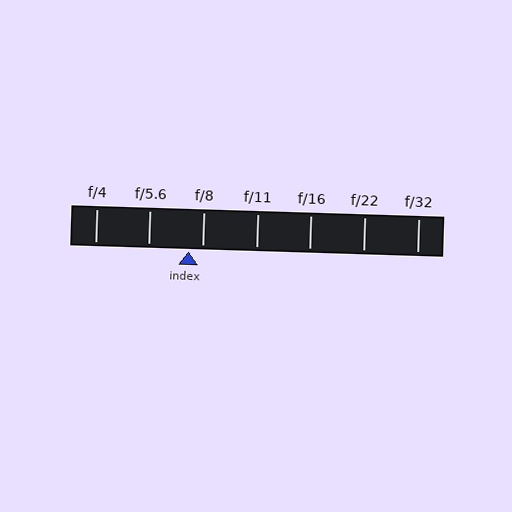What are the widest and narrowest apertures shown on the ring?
The widest aperture shown is f/4 and the narrowest is f/32.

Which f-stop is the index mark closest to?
The index mark is closest to f/8.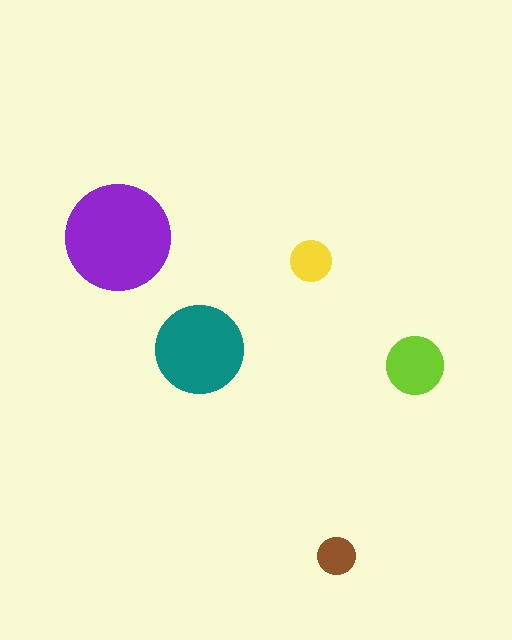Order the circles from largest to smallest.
the purple one, the teal one, the lime one, the yellow one, the brown one.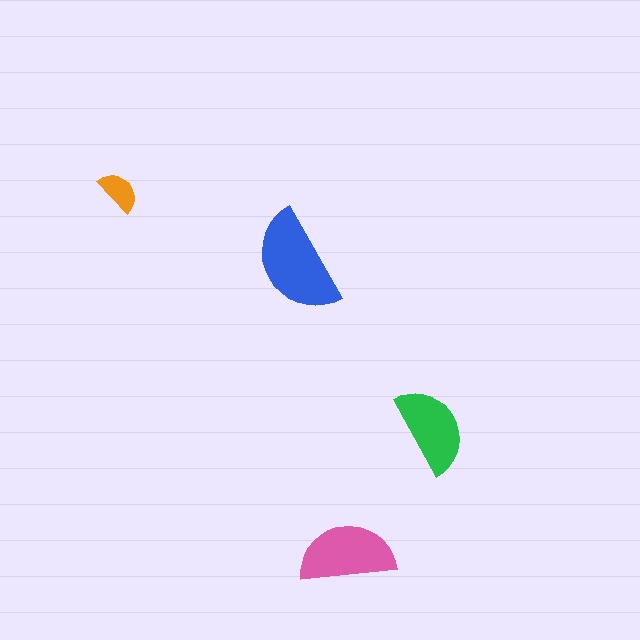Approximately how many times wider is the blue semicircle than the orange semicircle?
About 2.5 times wider.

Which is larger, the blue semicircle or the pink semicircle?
The blue one.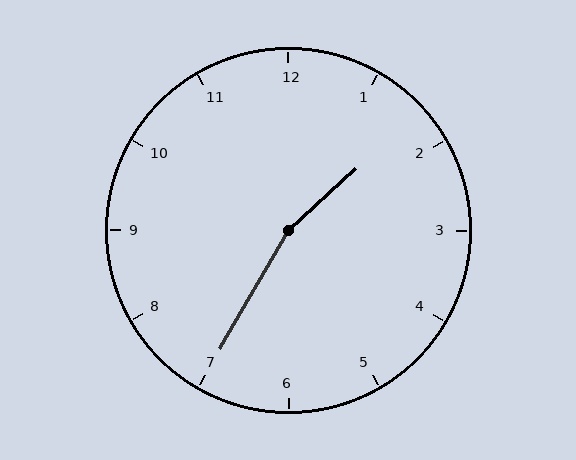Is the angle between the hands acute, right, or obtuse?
It is obtuse.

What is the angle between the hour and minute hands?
Approximately 162 degrees.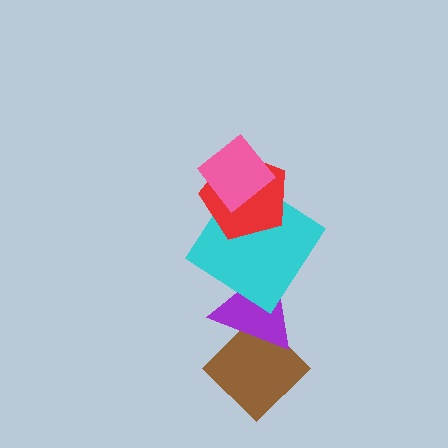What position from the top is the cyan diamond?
The cyan diamond is 3rd from the top.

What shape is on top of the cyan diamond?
The red pentagon is on top of the cyan diamond.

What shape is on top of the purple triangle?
The cyan diamond is on top of the purple triangle.